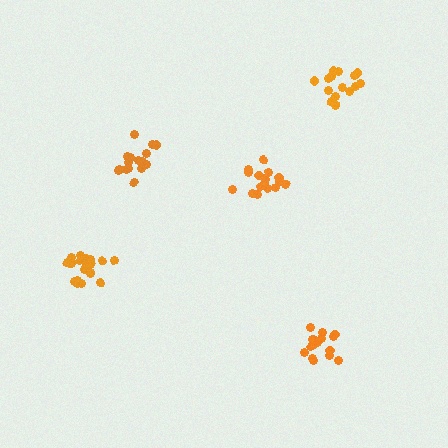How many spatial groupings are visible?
There are 5 spatial groupings.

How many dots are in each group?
Group 1: 17 dots, Group 2: 21 dots, Group 3: 15 dots, Group 4: 18 dots, Group 5: 16 dots (87 total).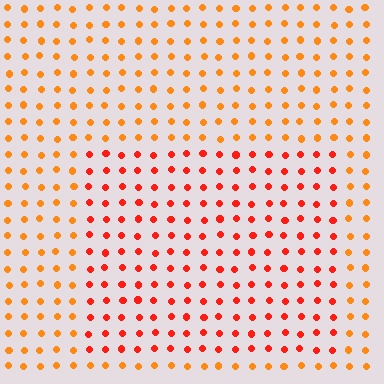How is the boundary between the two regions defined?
The boundary is defined purely by a slight shift in hue (about 28 degrees). Spacing, size, and orientation are identical on both sides.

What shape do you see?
I see a rectangle.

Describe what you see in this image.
The image is filled with small orange elements in a uniform arrangement. A rectangle-shaped region is visible where the elements are tinted to a slightly different hue, forming a subtle color boundary.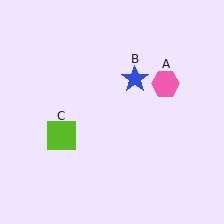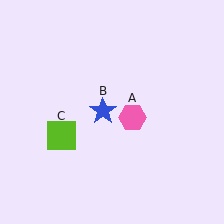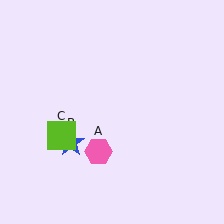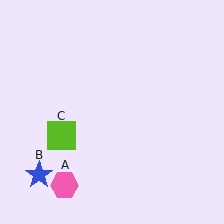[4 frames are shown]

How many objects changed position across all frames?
2 objects changed position: pink hexagon (object A), blue star (object B).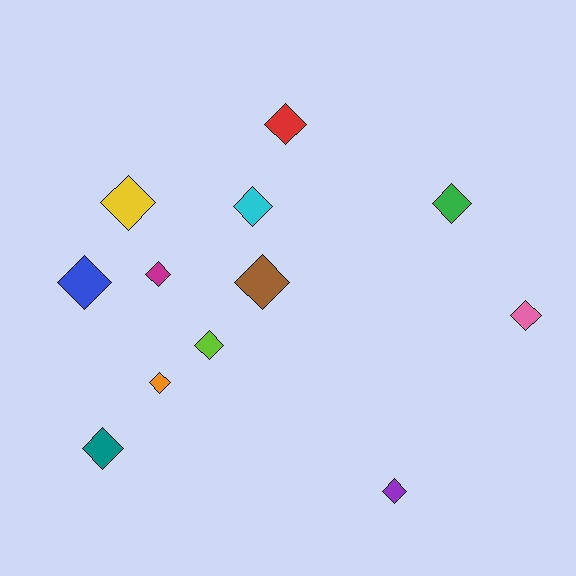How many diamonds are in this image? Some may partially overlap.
There are 12 diamonds.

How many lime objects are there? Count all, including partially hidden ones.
There is 1 lime object.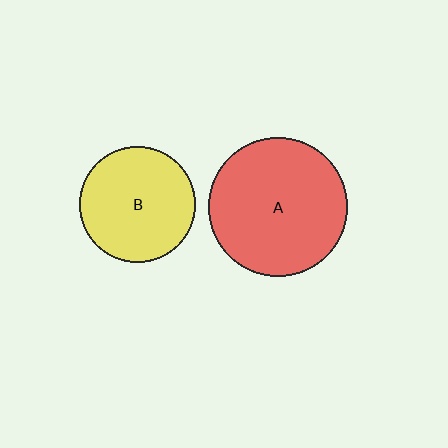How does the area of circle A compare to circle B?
Approximately 1.4 times.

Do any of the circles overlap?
No, none of the circles overlap.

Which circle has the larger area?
Circle A (red).